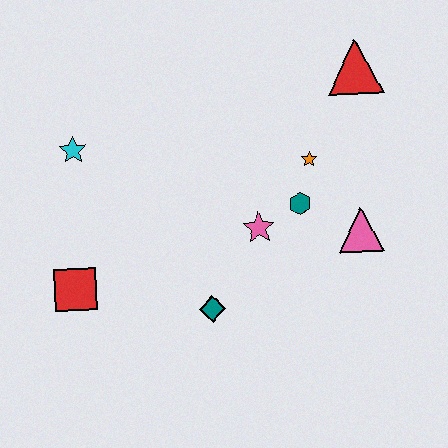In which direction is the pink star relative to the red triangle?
The pink star is below the red triangle.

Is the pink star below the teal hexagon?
Yes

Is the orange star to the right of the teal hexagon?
Yes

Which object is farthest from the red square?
The red triangle is farthest from the red square.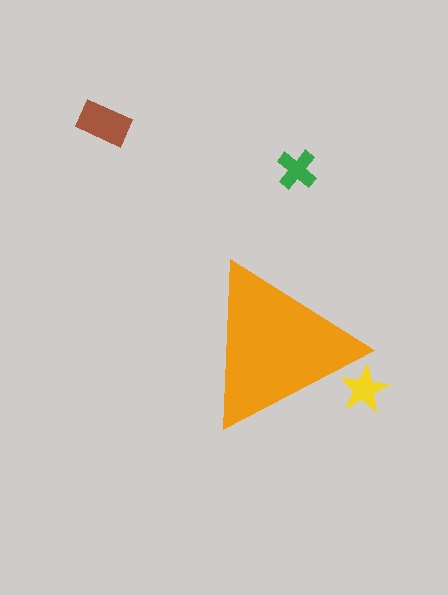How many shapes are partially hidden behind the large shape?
1 shape is partially hidden.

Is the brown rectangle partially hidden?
No, the brown rectangle is fully visible.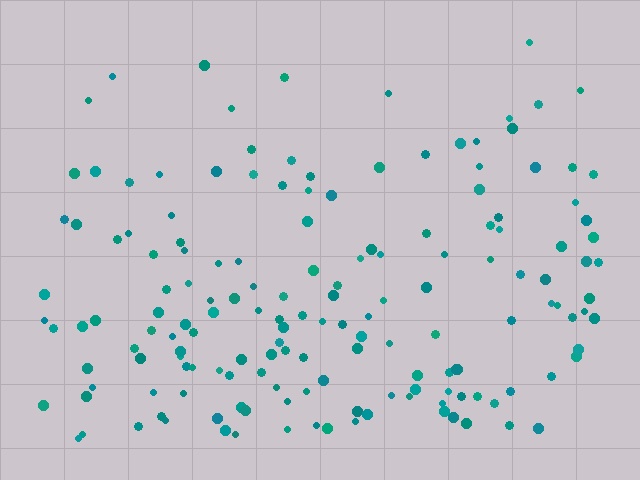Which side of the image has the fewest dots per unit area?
The top.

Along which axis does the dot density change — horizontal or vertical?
Vertical.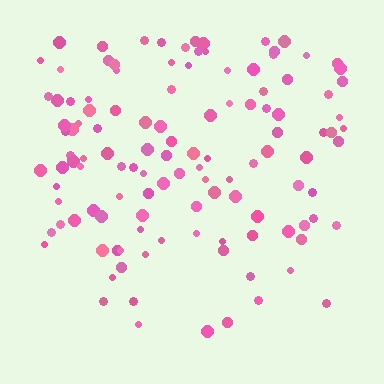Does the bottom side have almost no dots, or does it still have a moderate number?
Still a moderate number, just noticeably fewer than the top.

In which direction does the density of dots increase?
From bottom to top, with the top side densest.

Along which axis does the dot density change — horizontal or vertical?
Vertical.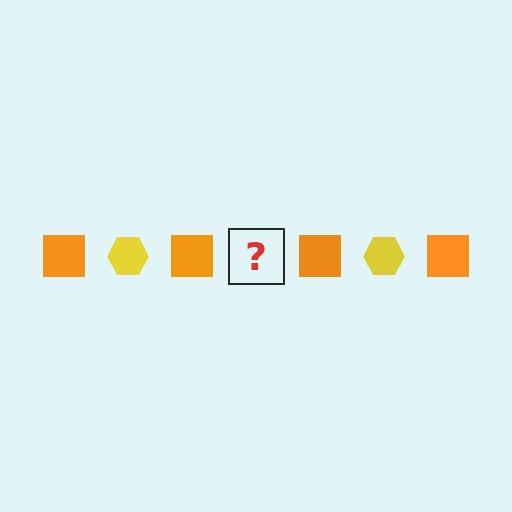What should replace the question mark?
The question mark should be replaced with a yellow hexagon.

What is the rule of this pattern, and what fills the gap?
The rule is that the pattern alternates between orange square and yellow hexagon. The gap should be filled with a yellow hexagon.